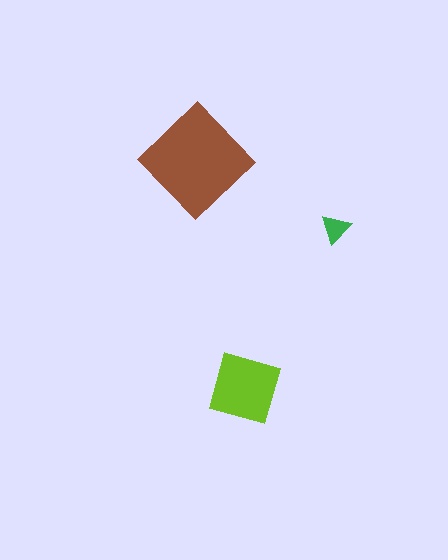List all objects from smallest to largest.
The green triangle, the lime square, the brown diamond.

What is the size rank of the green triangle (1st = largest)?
3rd.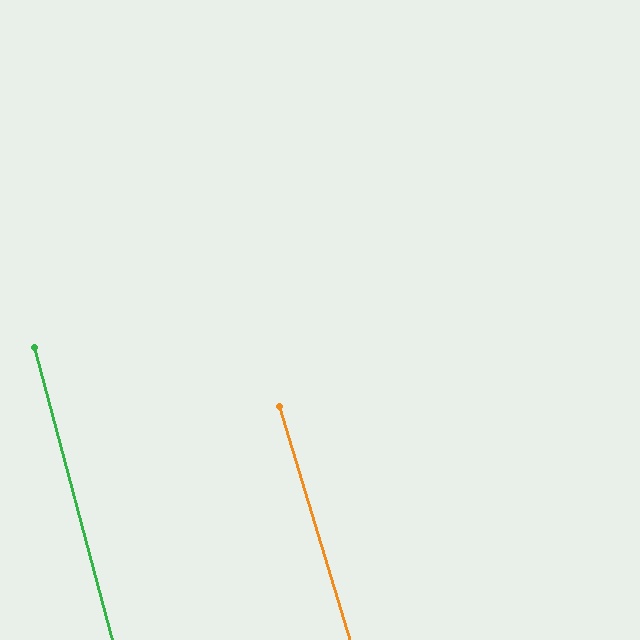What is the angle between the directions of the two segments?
Approximately 2 degrees.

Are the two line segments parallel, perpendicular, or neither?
Parallel — their directions differ by only 1.9°.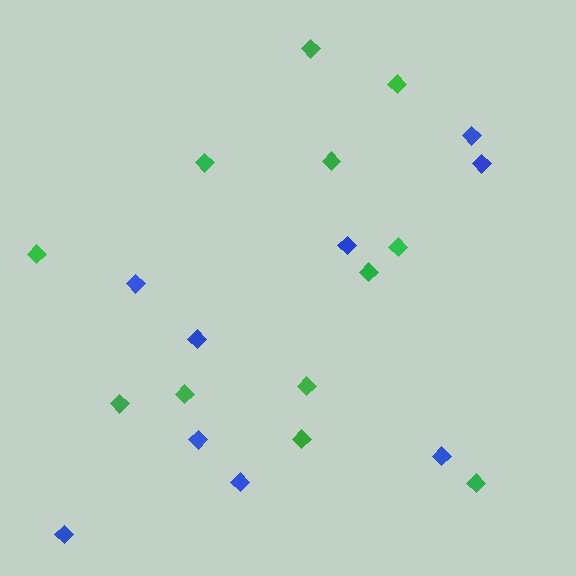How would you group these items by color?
There are 2 groups: one group of green diamonds (12) and one group of blue diamonds (9).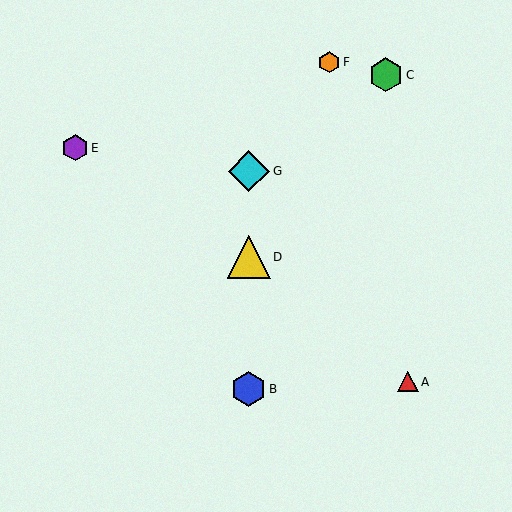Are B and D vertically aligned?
Yes, both are at x≈249.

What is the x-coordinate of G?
Object G is at x≈249.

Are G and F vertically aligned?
No, G is at x≈249 and F is at x≈329.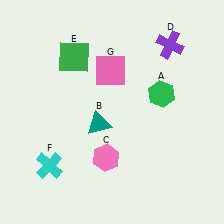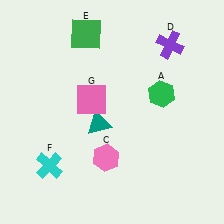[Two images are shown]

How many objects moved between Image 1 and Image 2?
2 objects moved between the two images.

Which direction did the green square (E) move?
The green square (E) moved up.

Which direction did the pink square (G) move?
The pink square (G) moved down.